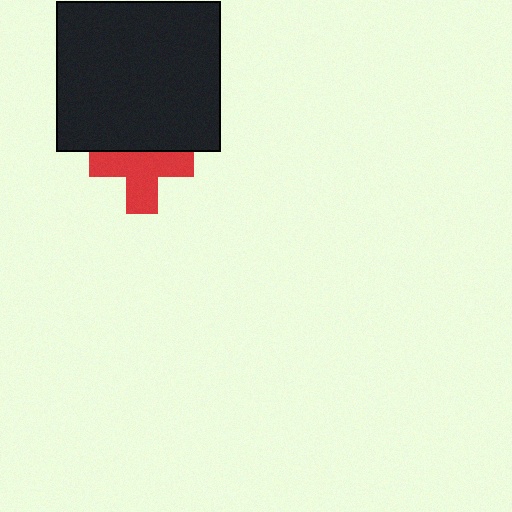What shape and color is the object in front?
The object in front is a black rectangle.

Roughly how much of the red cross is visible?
Most of it is visible (roughly 68%).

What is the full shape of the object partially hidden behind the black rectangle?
The partially hidden object is a red cross.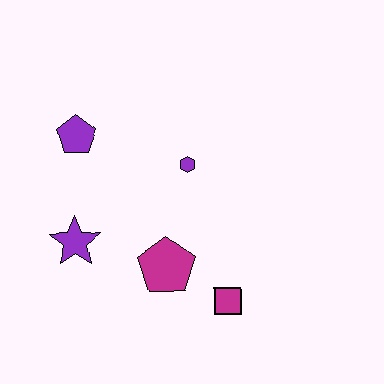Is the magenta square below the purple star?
Yes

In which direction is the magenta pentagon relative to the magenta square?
The magenta pentagon is to the left of the magenta square.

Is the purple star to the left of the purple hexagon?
Yes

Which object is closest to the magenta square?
The magenta pentagon is closest to the magenta square.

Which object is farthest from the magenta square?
The purple pentagon is farthest from the magenta square.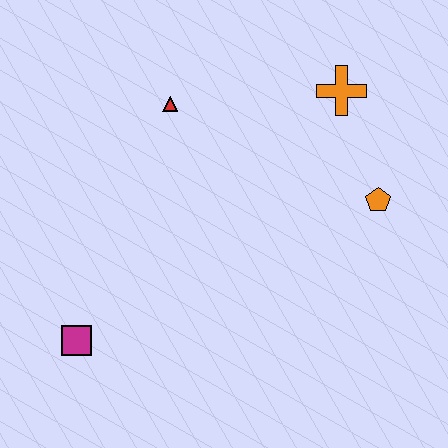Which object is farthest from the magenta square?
The orange cross is farthest from the magenta square.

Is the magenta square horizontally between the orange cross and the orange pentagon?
No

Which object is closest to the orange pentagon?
The orange cross is closest to the orange pentagon.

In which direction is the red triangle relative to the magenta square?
The red triangle is above the magenta square.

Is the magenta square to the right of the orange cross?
No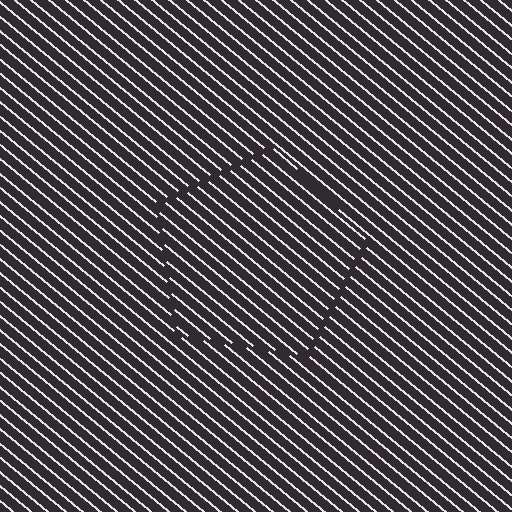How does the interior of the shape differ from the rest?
The interior of the shape contains the same grating, shifted by half a period — the contour is defined by the phase discontinuity where line-ends from the inner and outer gratings abut.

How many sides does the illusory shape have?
5 sides — the line-ends trace a pentagon.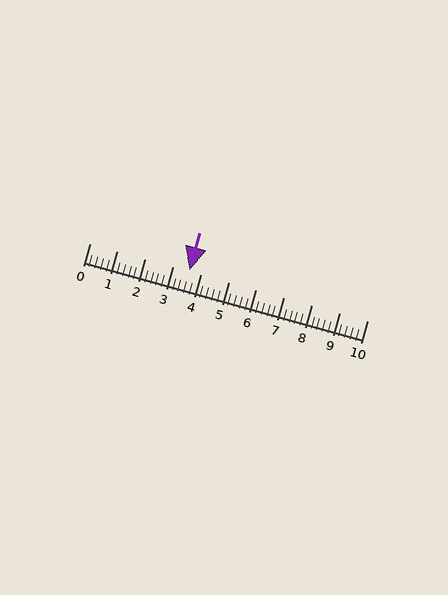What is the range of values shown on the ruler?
The ruler shows values from 0 to 10.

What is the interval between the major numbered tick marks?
The major tick marks are spaced 1 units apart.